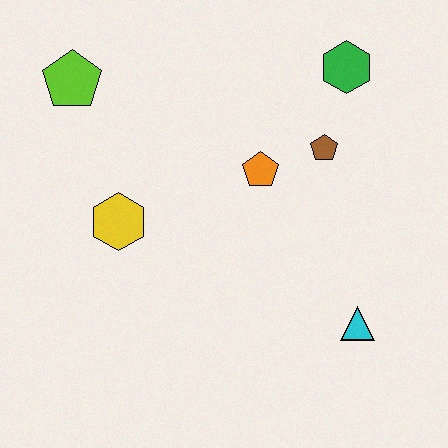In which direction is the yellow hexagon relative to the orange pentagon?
The yellow hexagon is to the left of the orange pentagon.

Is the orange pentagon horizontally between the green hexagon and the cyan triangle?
No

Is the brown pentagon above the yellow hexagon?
Yes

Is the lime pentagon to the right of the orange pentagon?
No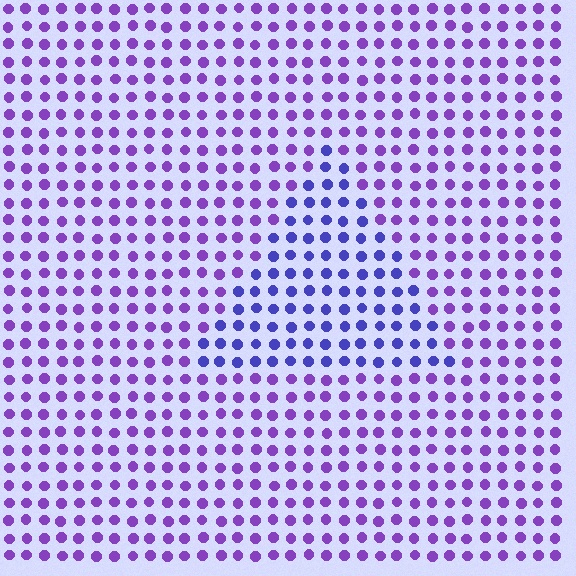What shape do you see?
I see a triangle.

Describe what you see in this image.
The image is filled with small purple elements in a uniform arrangement. A triangle-shaped region is visible where the elements are tinted to a slightly different hue, forming a subtle color boundary.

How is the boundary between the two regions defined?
The boundary is defined purely by a slight shift in hue (about 32 degrees). Spacing, size, and orientation are identical on both sides.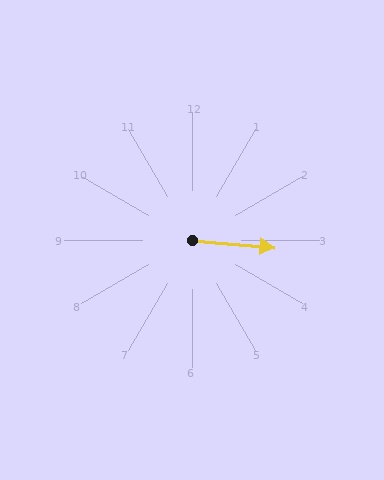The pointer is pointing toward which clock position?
Roughly 3 o'clock.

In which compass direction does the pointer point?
East.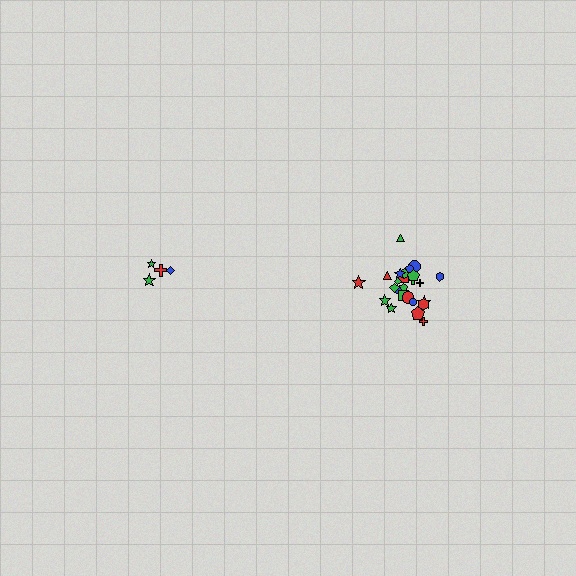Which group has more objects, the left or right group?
The right group.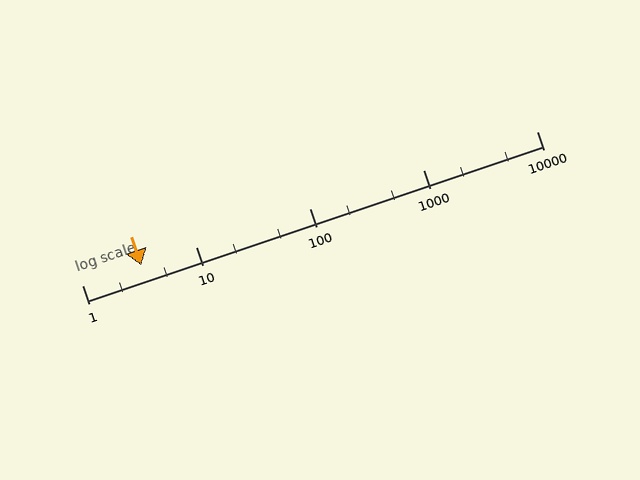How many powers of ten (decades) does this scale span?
The scale spans 4 decades, from 1 to 10000.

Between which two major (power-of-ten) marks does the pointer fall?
The pointer is between 1 and 10.